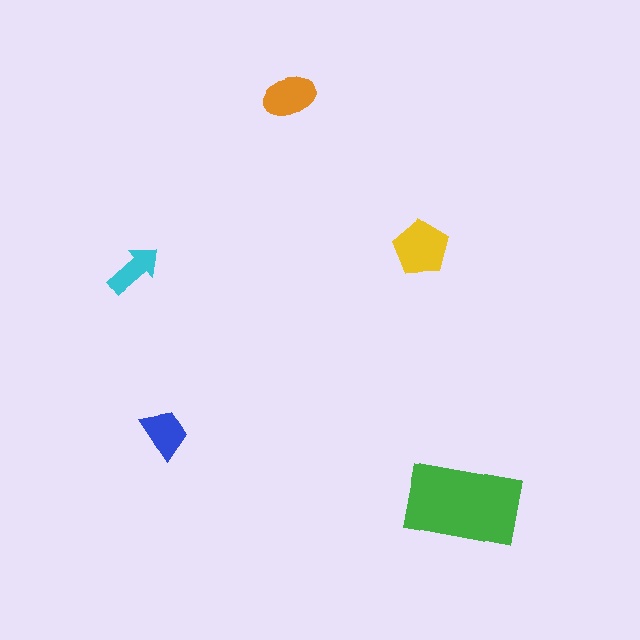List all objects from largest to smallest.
The green rectangle, the yellow pentagon, the orange ellipse, the blue trapezoid, the cyan arrow.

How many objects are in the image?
There are 5 objects in the image.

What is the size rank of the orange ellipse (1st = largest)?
3rd.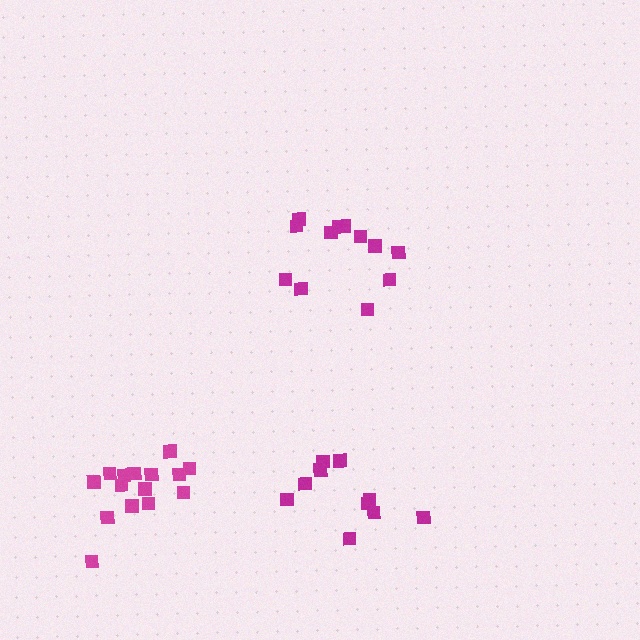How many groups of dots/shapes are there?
There are 3 groups.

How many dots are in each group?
Group 1: 15 dots, Group 2: 12 dots, Group 3: 10 dots (37 total).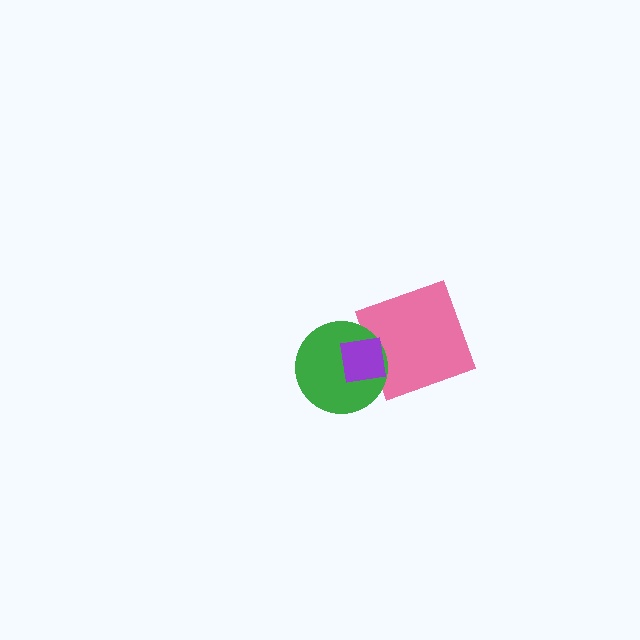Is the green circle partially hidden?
Yes, it is partially covered by another shape.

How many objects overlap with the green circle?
2 objects overlap with the green circle.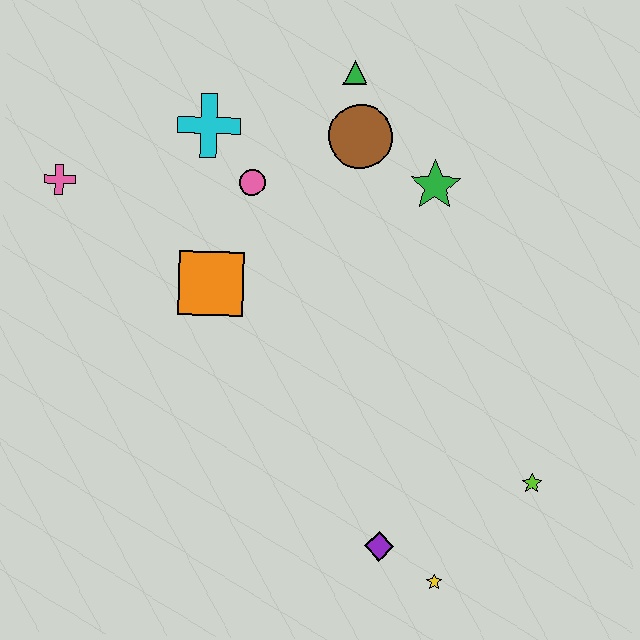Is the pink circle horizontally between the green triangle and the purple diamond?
No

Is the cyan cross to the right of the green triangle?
No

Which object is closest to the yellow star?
The purple diamond is closest to the yellow star.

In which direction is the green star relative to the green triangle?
The green star is below the green triangle.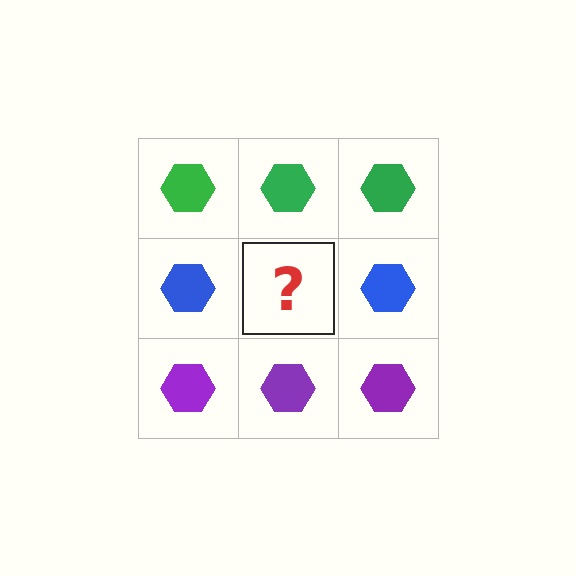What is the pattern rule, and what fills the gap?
The rule is that each row has a consistent color. The gap should be filled with a blue hexagon.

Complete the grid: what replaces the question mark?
The question mark should be replaced with a blue hexagon.